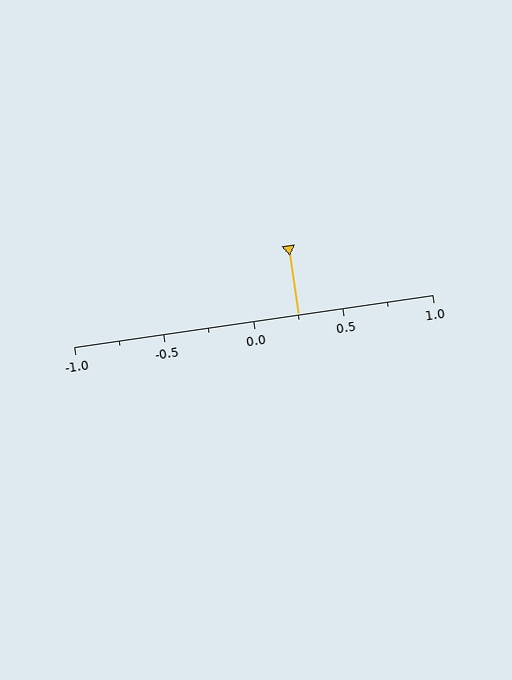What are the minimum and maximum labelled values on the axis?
The axis runs from -1.0 to 1.0.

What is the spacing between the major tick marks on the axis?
The major ticks are spaced 0.5 apart.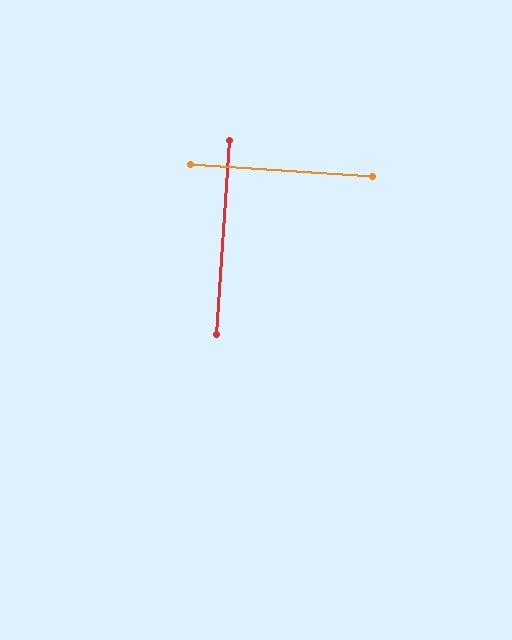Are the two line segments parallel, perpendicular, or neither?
Perpendicular — they meet at approximately 90°.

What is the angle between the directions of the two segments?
Approximately 90 degrees.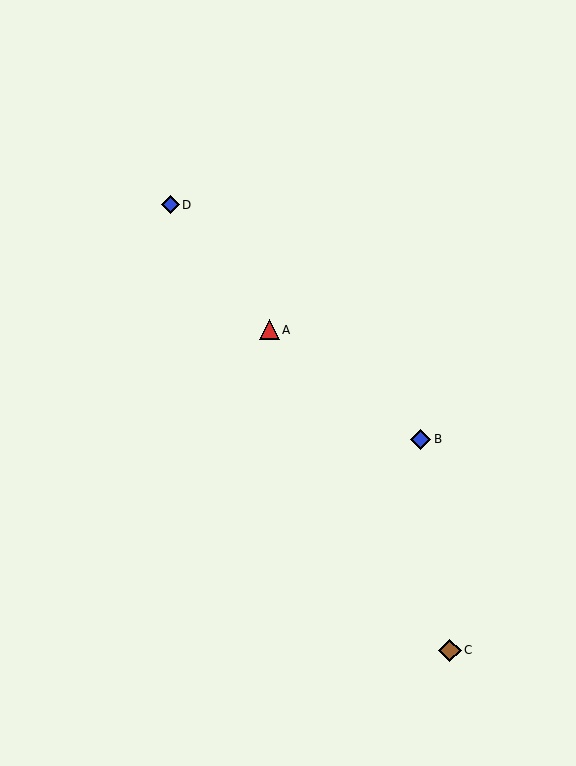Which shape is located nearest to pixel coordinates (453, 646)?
The brown diamond (labeled C) at (450, 650) is nearest to that location.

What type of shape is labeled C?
Shape C is a brown diamond.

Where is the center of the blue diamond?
The center of the blue diamond is at (170, 205).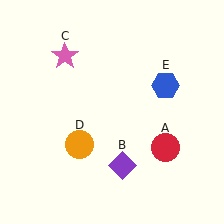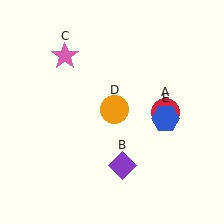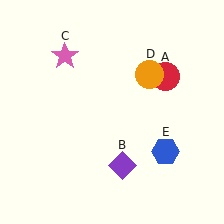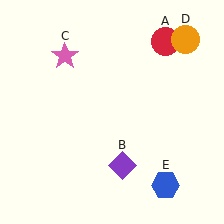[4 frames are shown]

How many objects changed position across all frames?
3 objects changed position: red circle (object A), orange circle (object D), blue hexagon (object E).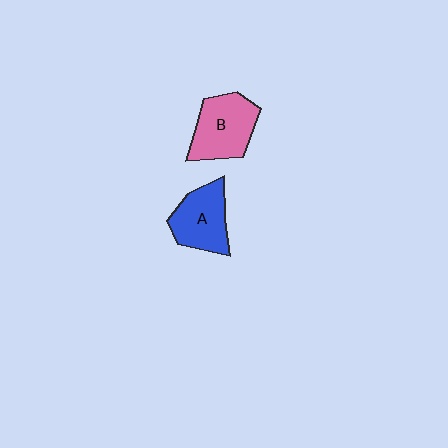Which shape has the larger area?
Shape B (pink).